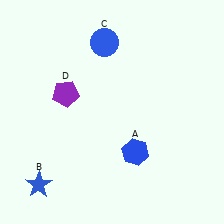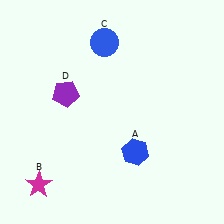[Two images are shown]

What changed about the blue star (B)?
In Image 1, B is blue. In Image 2, it changed to magenta.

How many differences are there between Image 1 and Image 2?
There is 1 difference between the two images.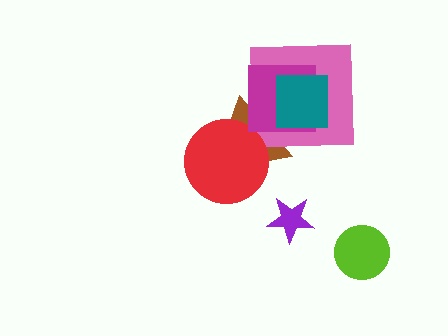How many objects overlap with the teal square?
2 objects overlap with the teal square.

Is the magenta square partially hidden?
Yes, it is partially covered by another shape.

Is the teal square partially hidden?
No, no other shape covers it.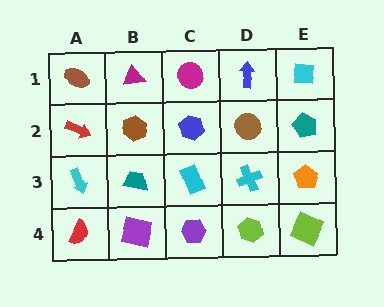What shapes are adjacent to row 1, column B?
A brown hexagon (row 2, column B), a brown ellipse (row 1, column A), a magenta circle (row 1, column C).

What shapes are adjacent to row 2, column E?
A cyan square (row 1, column E), an orange pentagon (row 3, column E), a brown circle (row 2, column D).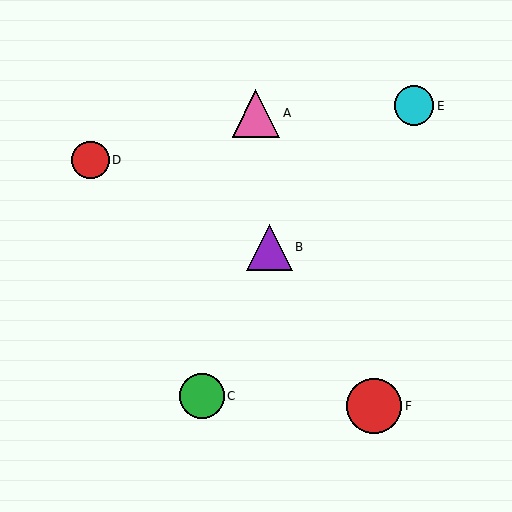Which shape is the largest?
The red circle (labeled F) is the largest.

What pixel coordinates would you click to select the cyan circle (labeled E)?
Click at (414, 106) to select the cyan circle E.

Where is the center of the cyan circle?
The center of the cyan circle is at (414, 106).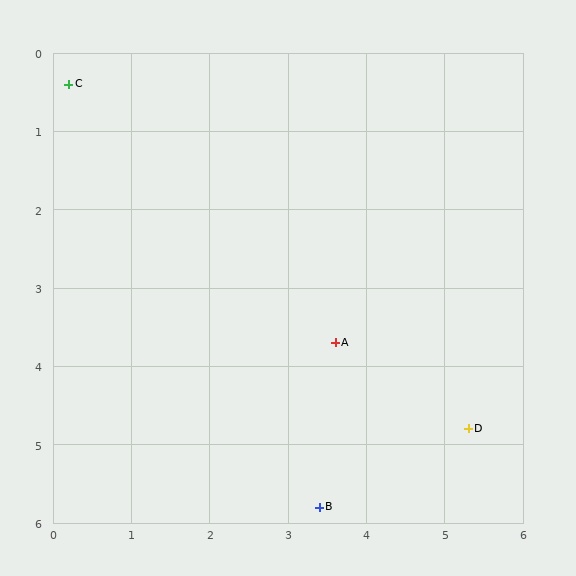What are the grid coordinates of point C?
Point C is at approximately (0.2, 0.4).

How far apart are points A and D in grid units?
Points A and D are about 2.0 grid units apart.